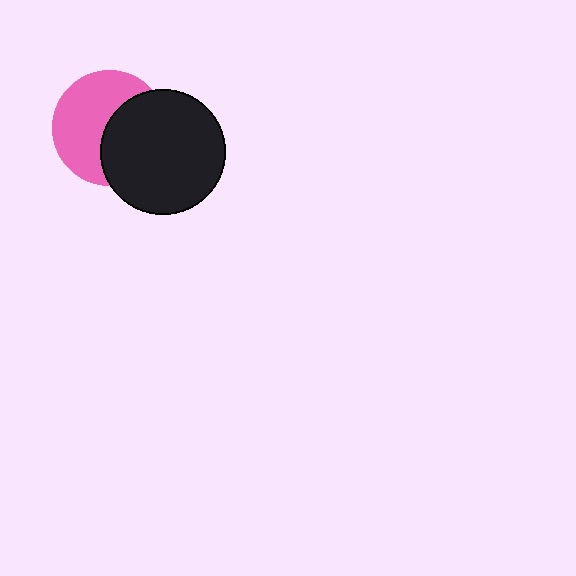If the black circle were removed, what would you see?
You would see the complete pink circle.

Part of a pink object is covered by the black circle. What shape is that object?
It is a circle.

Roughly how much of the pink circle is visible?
About half of it is visible (roughly 56%).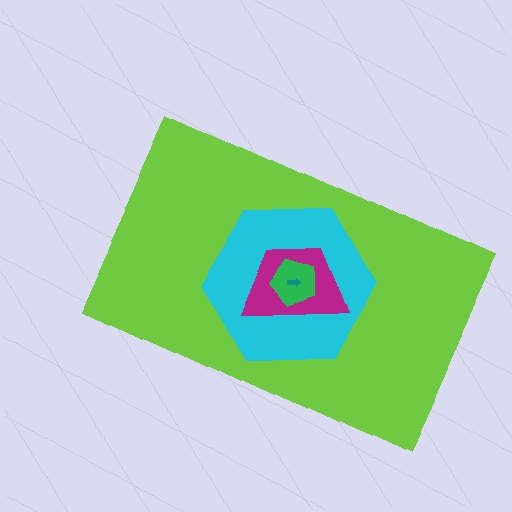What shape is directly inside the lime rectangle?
The cyan hexagon.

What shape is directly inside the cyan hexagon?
The magenta trapezoid.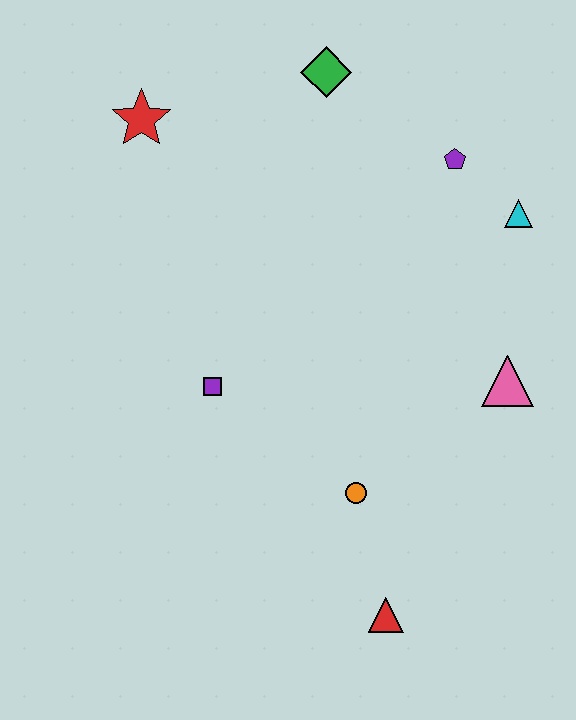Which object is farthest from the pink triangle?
The red star is farthest from the pink triangle.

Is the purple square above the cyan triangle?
No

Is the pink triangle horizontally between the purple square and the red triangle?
No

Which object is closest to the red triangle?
The orange circle is closest to the red triangle.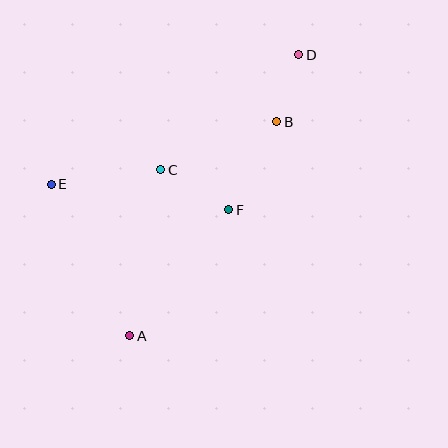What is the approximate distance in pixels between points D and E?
The distance between D and E is approximately 279 pixels.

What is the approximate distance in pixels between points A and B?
The distance between A and B is approximately 259 pixels.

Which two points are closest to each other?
Points B and D are closest to each other.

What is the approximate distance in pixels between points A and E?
The distance between A and E is approximately 171 pixels.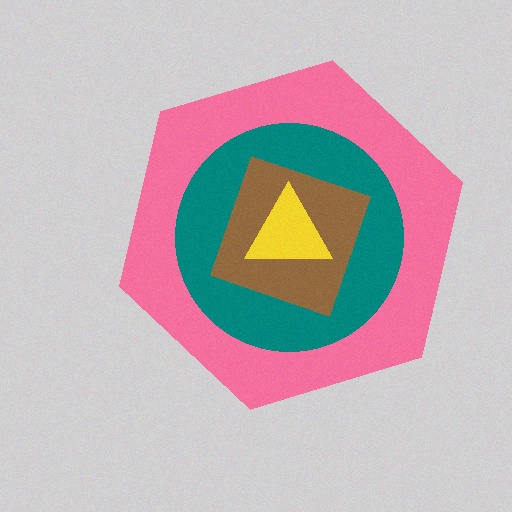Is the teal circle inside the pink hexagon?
Yes.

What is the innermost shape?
The yellow triangle.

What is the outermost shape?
The pink hexagon.